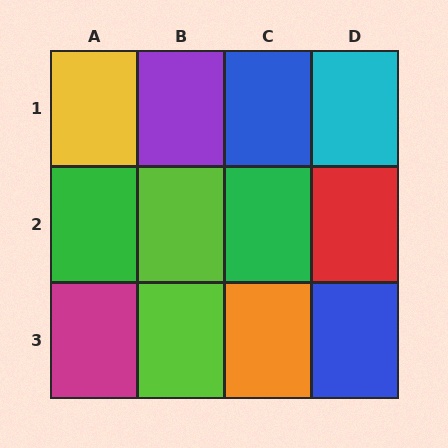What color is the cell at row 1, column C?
Blue.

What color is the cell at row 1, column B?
Purple.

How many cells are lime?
2 cells are lime.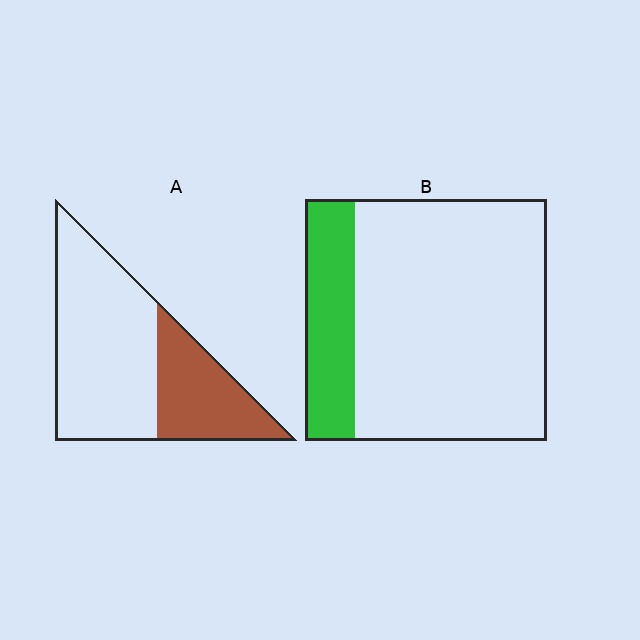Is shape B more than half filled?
No.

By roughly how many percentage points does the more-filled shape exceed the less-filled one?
By roughly 15 percentage points (A over B).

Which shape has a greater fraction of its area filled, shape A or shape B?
Shape A.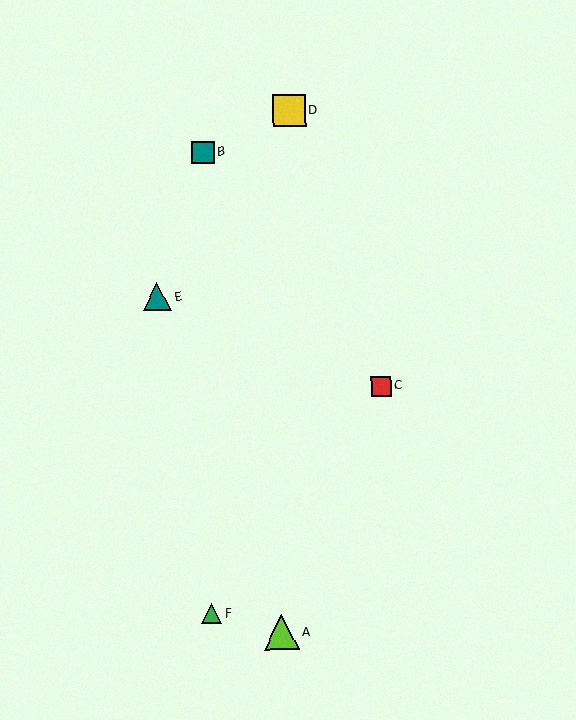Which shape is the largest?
The lime triangle (labeled A) is the largest.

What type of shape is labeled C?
Shape C is a red square.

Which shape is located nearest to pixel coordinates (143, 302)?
The teal triangle (labeled E) at (157, 297) is nearest to that location.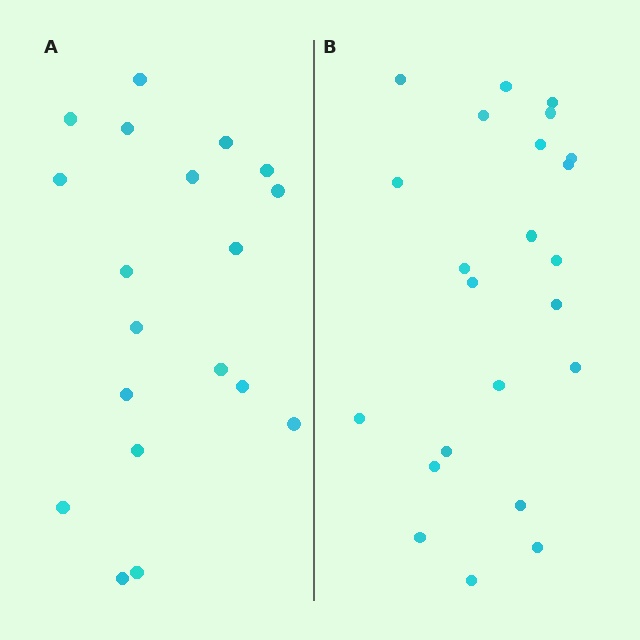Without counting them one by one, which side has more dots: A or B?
Region B (the right region) has more dots.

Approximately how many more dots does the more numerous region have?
Region B has about 4 more dots than region A.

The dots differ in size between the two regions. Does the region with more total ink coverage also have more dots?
No. Region A has more total ink coverage because its dots are larger, but region B actually contains more individual dots. Total area can be misleading — the number of items is what matters here.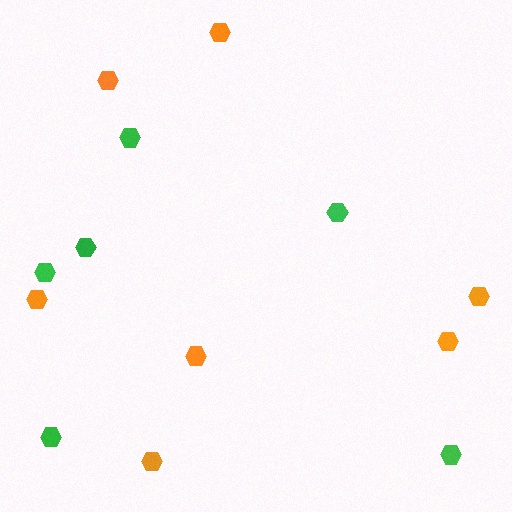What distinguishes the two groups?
There are 2 groups: one group of green hexagons (6) and one group of orange hexagons (7).